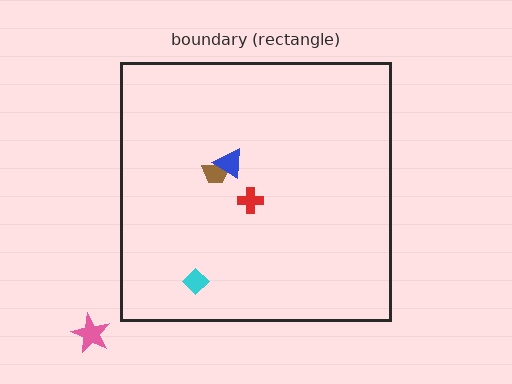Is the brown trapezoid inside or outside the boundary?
Inside.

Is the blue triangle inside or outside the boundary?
Inside.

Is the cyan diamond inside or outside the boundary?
Inside.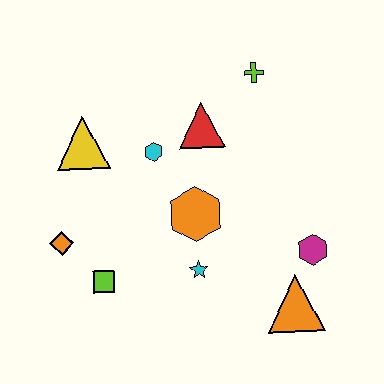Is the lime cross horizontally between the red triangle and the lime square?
No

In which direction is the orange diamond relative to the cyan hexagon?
The orange diamond is to the left of the cyan hexagon.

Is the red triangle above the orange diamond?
Yes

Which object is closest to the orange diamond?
The lime square is closest to the orange diamond.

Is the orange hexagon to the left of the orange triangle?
Yes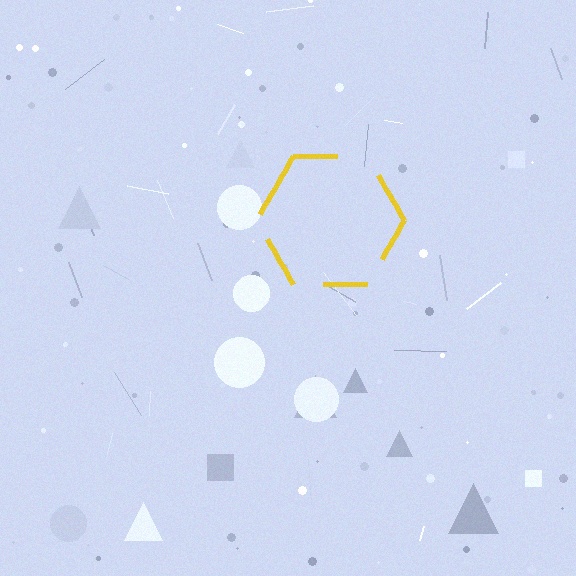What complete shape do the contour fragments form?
The contour fragments form a hexagon.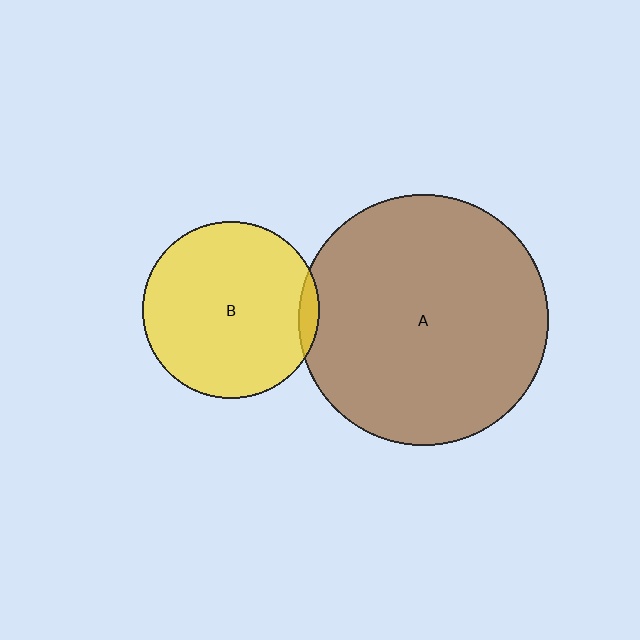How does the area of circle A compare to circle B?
Approximately 2.0 times.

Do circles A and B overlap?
Yes.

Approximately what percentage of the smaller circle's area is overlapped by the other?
Approximately 5%.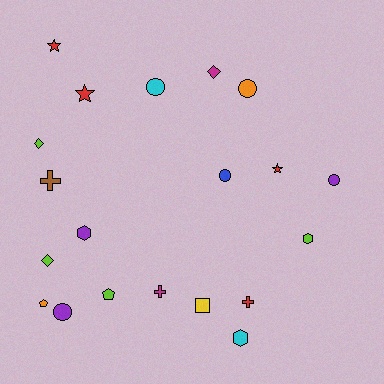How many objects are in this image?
There are 20 objects.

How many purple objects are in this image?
There are 3 purple objects.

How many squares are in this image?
There is 1 square.